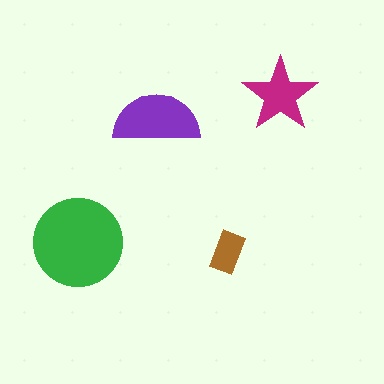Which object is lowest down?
The brown rectangle is bottommost.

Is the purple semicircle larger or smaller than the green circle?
Smaller.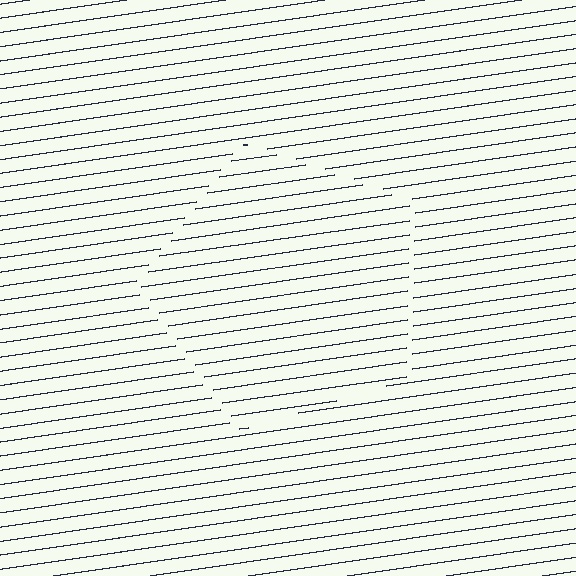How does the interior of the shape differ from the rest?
The interior of the shape contains the same grating, shifted by half a period — the contour is defined by the phase discontinuity where line-ends from the inner and outer gratings abut.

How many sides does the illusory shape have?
5 sides — the line-ends trace a pentagon.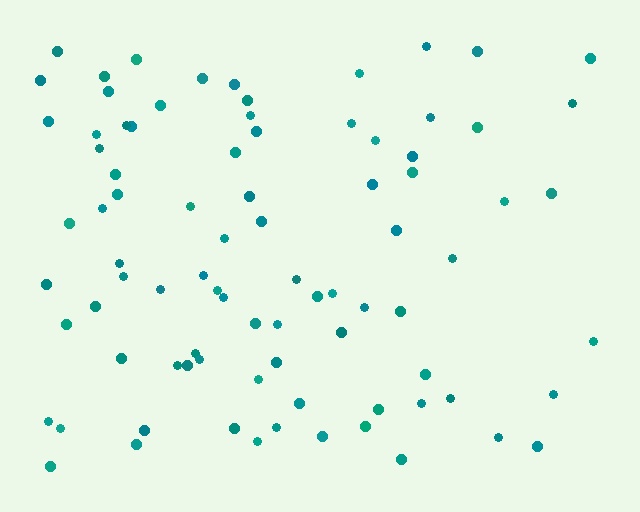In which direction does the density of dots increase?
From right to left, with the left side densest.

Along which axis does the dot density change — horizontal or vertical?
Horizontal.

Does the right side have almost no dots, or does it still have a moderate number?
Still a moderate number, just noticeably fewer than the left.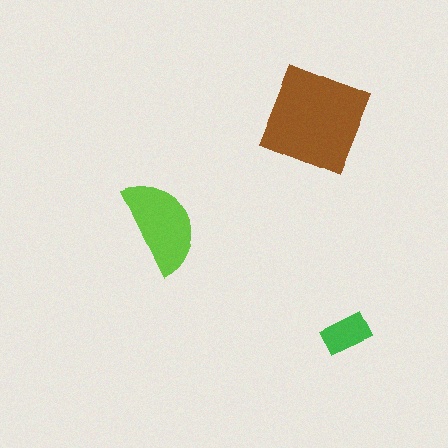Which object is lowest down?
The green rectangle is bottommost.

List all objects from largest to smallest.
The brown square, the lime semicircle, the green rectangle.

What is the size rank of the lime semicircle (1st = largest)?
2nd.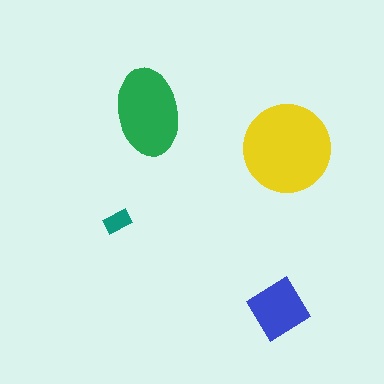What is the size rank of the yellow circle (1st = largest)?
1st.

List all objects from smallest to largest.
The teal rectangle, the blue diamond, the green ellipse, the yellow circle.